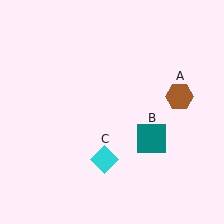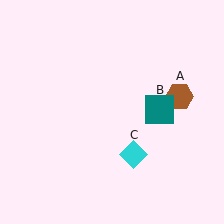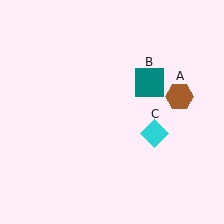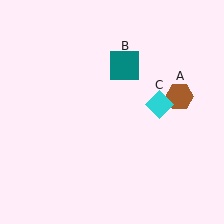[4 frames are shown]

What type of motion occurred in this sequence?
The teal square (object B), cyan diamond (object C) rotated counterclockwise around the center of the scene.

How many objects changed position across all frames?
2 objects changed position: teal square (object B), cyan diamond (object C).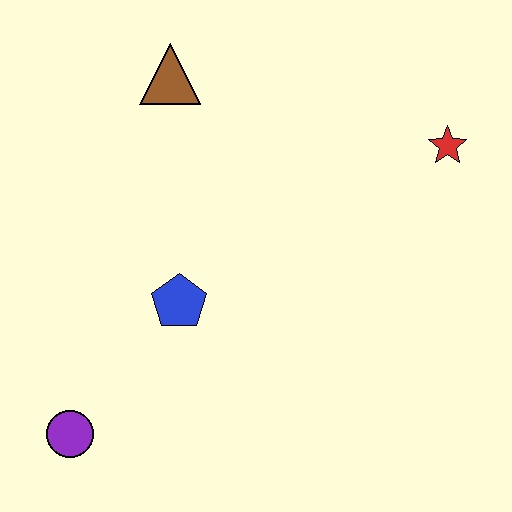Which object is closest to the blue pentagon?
The purple circle is closest to the blue pentagon.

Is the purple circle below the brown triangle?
Yes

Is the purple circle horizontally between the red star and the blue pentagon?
No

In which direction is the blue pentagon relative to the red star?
The blue pentagon is to the left of the red star.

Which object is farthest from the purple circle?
The red star is farthest from the purple circle.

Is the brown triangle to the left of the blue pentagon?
Yes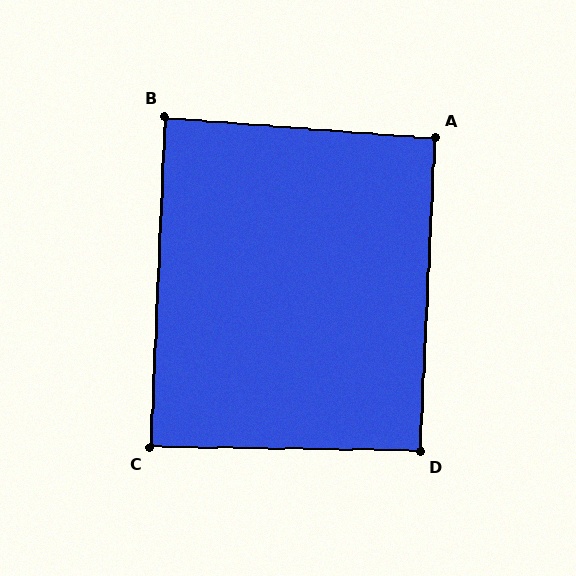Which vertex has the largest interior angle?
D, at approximately 92 degrees.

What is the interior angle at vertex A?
Approximately 92 degrees (approximately right).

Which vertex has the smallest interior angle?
B, at approximately 88 degrees.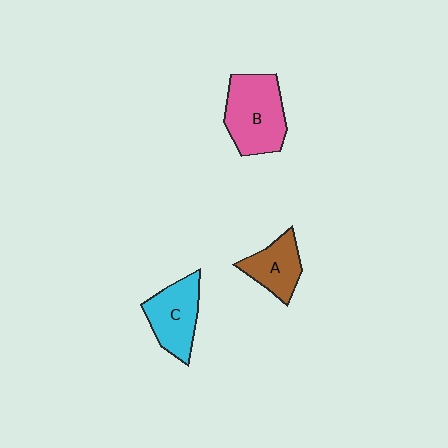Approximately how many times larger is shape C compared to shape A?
Approximately 1.3 times.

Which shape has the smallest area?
Shape A (brown).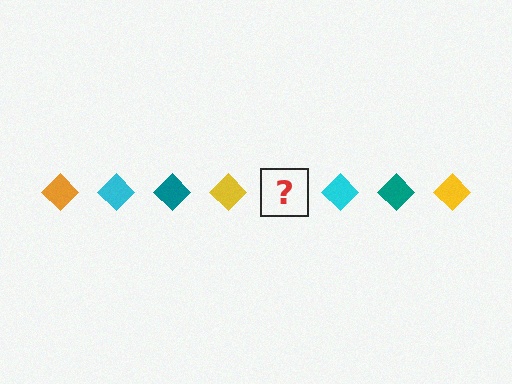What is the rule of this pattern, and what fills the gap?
The rule is that the pattern cycles through orange, cyan, teal, yellow diamonds. The gap should be filled with an orange diamond.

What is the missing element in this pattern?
The missing element is an orange diamond.